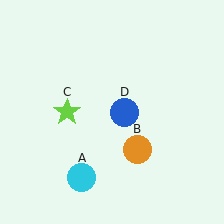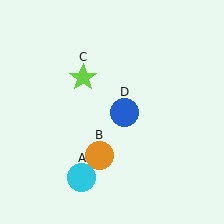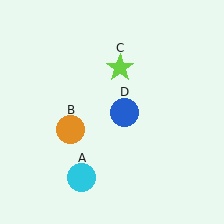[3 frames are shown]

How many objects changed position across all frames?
2 objects changed position: orange circle (object B), lime star (object C).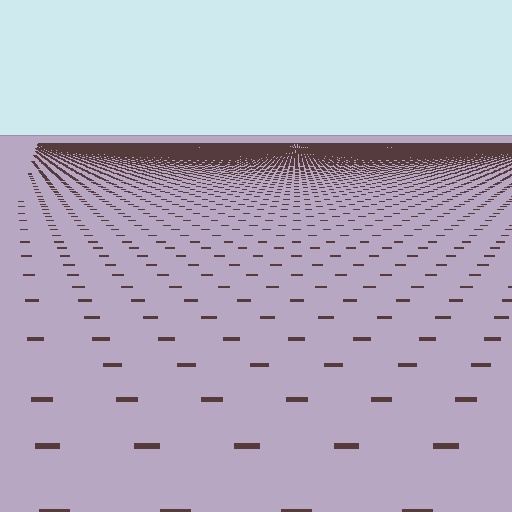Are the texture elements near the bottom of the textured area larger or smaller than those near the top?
Larger. Near the bottom, elements are closer to the viewer and appear at a bigger on-screen size.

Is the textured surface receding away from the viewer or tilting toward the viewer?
The surface is receding away from the viewer. Texture elements get smaller and denser toward the top.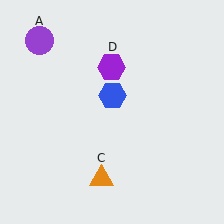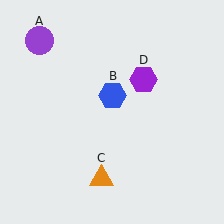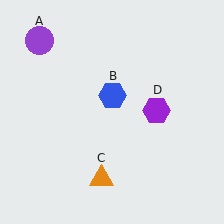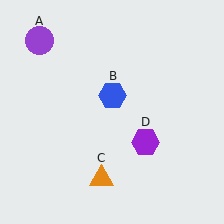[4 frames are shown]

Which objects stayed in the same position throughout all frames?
Purple circle (object A) and blue hexagon (object B) and orange triangle (object C) remained stationary.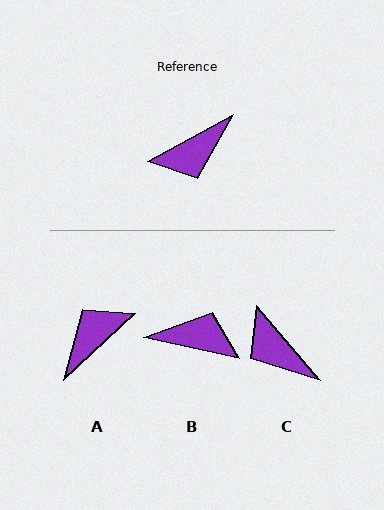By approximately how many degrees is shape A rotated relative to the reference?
Approximately 165 degrees clockwise.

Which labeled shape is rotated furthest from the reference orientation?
A, about 165 degrees away.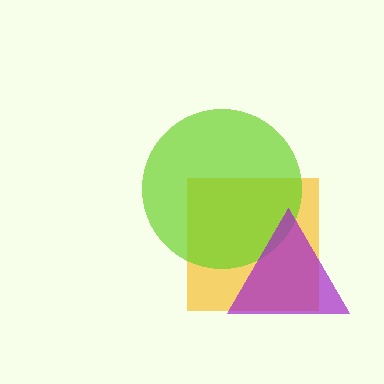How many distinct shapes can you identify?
There are 3 distinct shapes: a yellow square, a lime circle, a purple triangle.